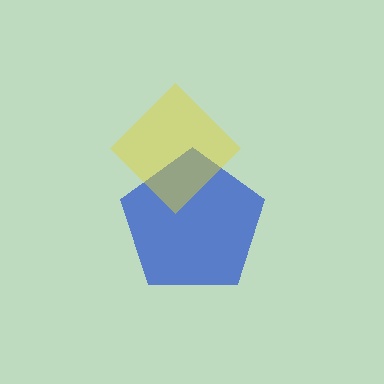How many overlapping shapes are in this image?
There are 2 overlapping shapes in the image.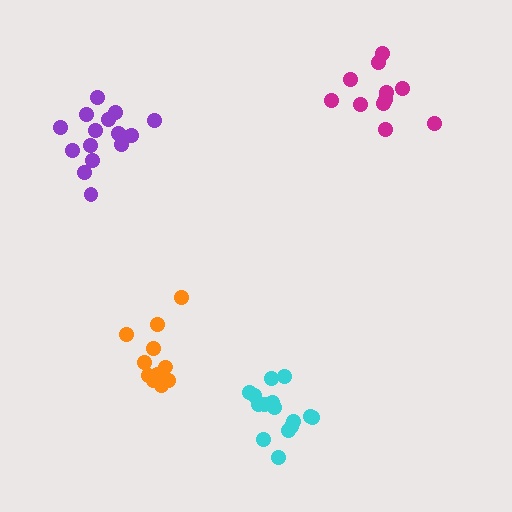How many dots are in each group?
Group 1: 11 dots, Group 2: 11 dots, Group 3: 15 dots, Group 4: 16 dots (53 total).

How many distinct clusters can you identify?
There are 4 distinct clusters.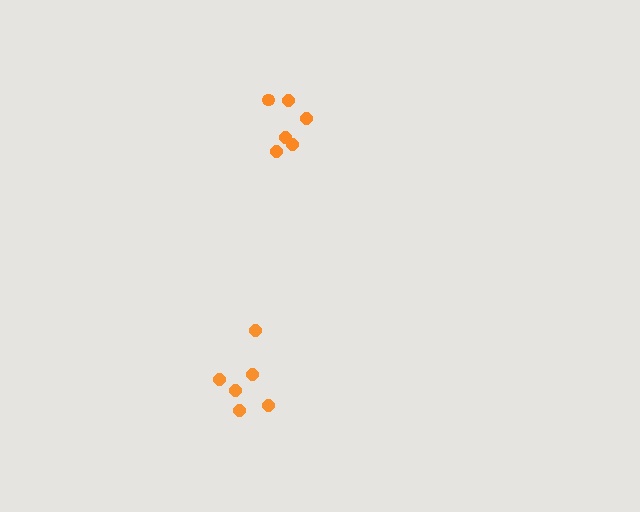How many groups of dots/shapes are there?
There are 2 groups.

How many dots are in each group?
Group 1: 6 dots, Group 2: 6 dots (12 total).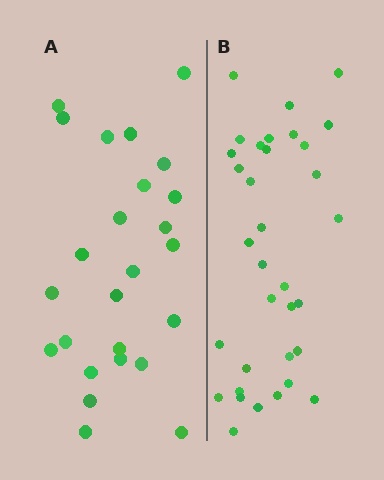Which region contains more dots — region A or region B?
Region B (the right region) has more dots.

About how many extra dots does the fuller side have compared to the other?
Region B has roughly 8 or so more dots than region A.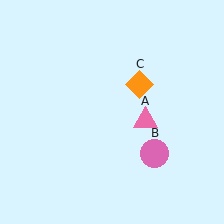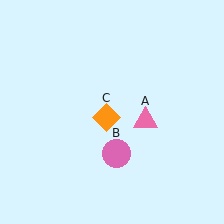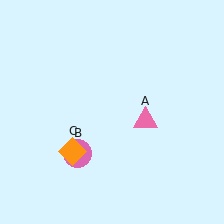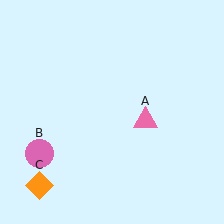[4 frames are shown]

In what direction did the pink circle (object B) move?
The pink circle (object B) moved left.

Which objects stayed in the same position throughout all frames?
Pink triangle (object A) remained stationary.